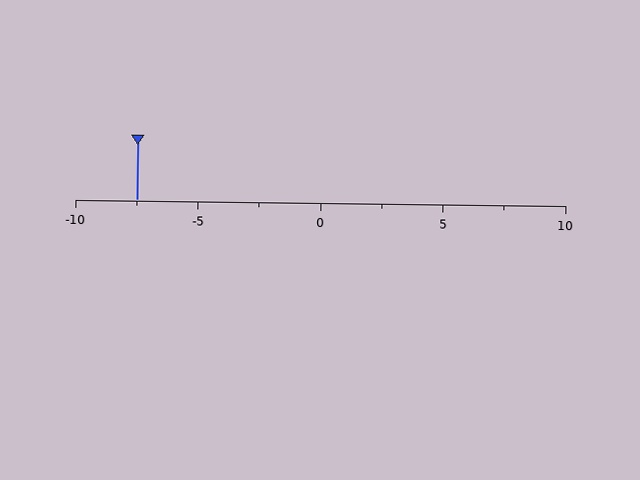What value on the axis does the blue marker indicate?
The marker indicates approximately -7.5.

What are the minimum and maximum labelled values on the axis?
The axis runs from -10 to 10.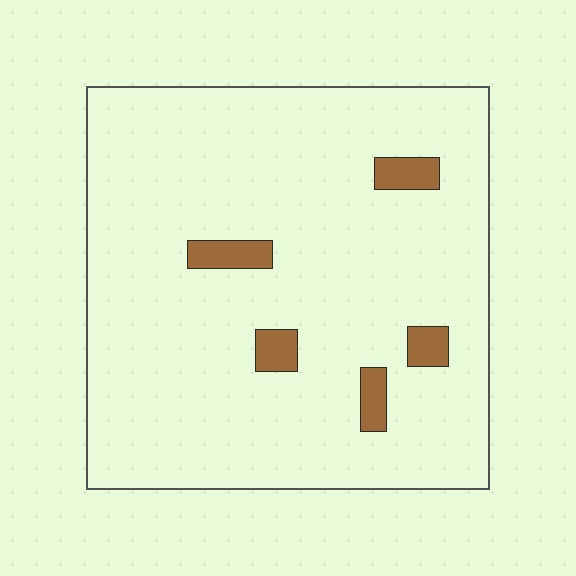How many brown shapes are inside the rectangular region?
5.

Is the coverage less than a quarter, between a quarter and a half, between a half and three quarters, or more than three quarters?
Less than a quarter.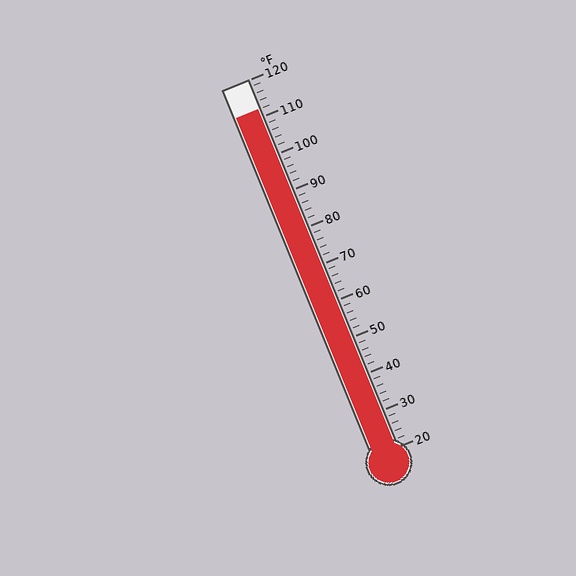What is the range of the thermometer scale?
The thermometer scale ranges from 20°F to 120°F.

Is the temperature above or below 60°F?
The temperature is above 60°F.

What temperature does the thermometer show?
The thermometer shows approximately 112°F.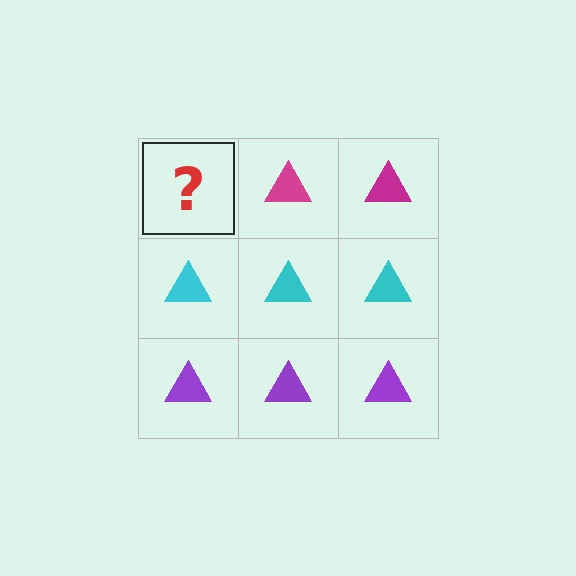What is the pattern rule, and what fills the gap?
The rule is that each row has a consistent color. The gap should be filled with a magenta triangle.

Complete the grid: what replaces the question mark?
The question mark should be replaced with a magenta triangle.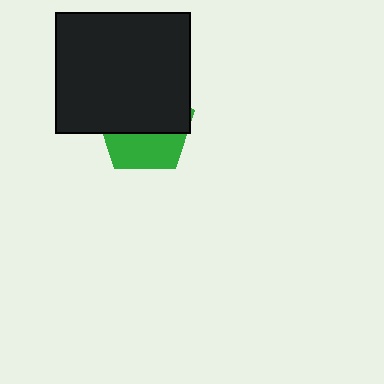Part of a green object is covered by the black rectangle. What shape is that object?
It is a pentagon.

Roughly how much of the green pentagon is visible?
A small part of it is visible (roughly 41%).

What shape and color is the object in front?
The object in front is a black rectangle.